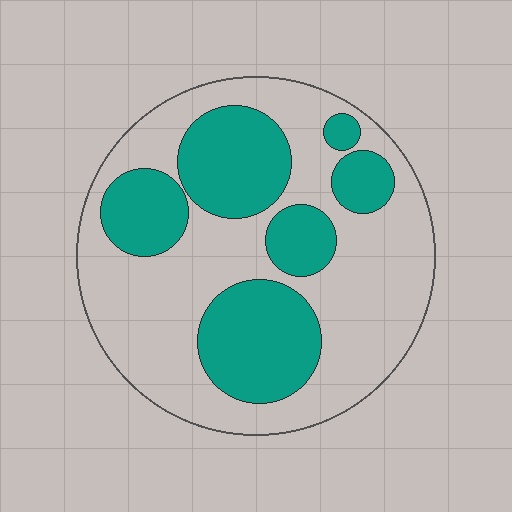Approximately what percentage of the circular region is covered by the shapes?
Approximately 35%.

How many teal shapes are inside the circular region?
6.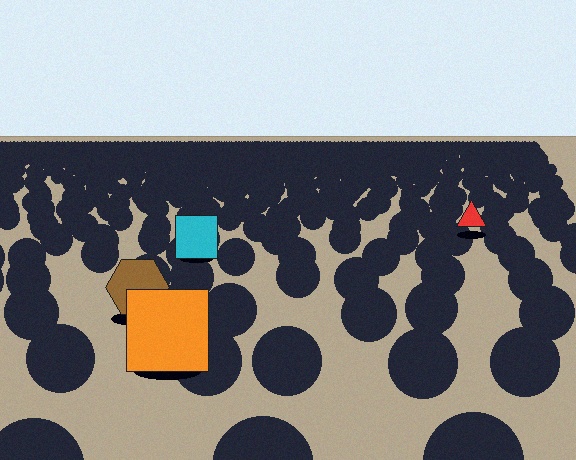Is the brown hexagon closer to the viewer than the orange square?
No. The orange square is closer — you can tell from the texture gradient: the ground texture is coarser near it.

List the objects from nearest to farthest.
From nearest to farthest: the orange square, the brown hexagon, the cyan square, the red triangle.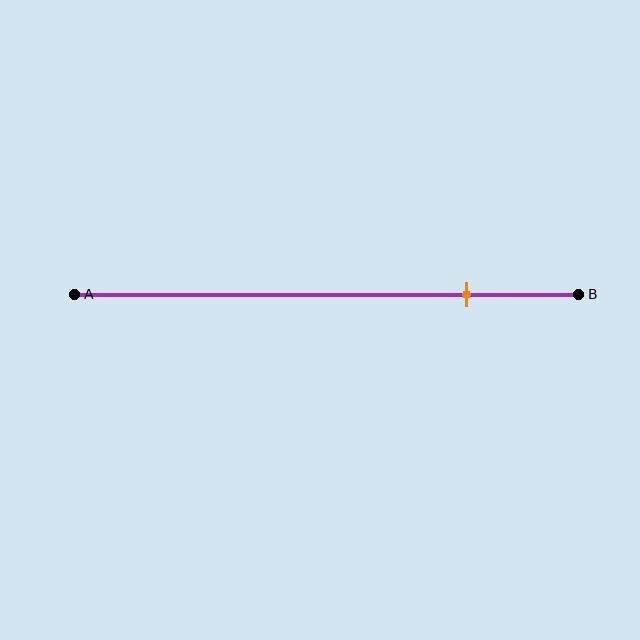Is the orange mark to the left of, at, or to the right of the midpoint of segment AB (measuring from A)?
The orange mark is to the right of the midpoint of segment AB.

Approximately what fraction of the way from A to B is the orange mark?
The orange mark is approximately 80% of the way from A to B.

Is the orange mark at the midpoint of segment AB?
No, the mark is at about 80% from A, not at the 50% midpoint.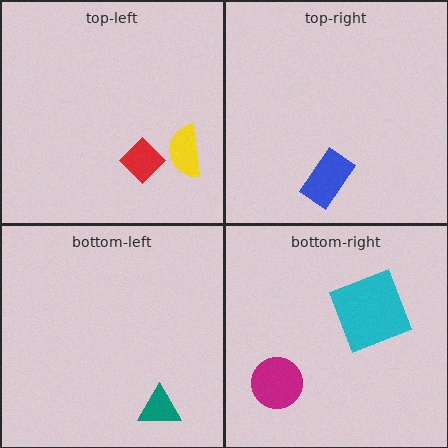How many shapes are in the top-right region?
1.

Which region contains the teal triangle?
The bottom-left region.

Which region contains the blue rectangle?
The top-right region.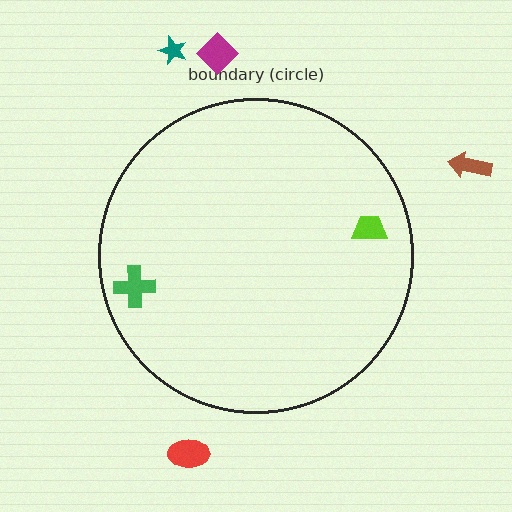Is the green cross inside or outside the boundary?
Inside.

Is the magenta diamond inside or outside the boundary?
Outside.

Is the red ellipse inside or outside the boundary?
Outside.